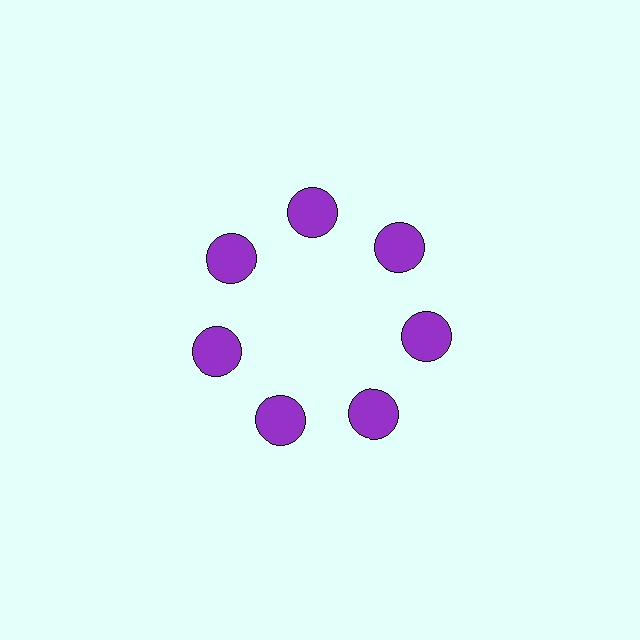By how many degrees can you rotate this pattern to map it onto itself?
The pattern maps onto itself every 51 degrees of rotation.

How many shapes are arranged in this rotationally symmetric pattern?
There are 7 shapes, arranged in 7 groups of 1.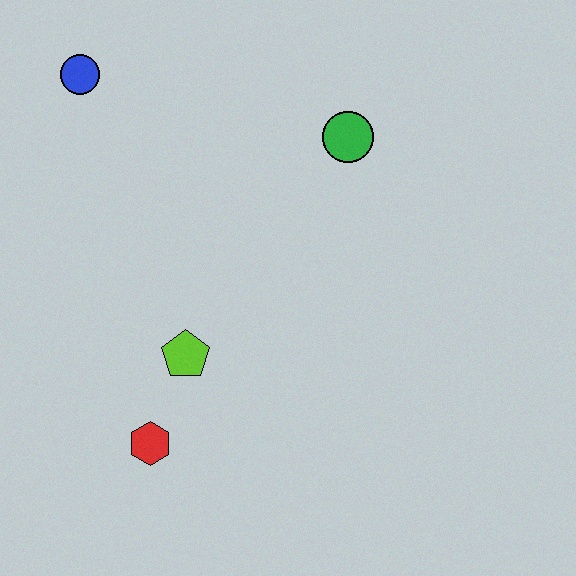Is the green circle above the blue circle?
No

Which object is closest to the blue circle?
The green circle is closest to the blue circle.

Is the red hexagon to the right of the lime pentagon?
No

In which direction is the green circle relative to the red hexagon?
The green circle is above the red hexagon.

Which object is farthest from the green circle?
The red hexagon is farthest from the green circle.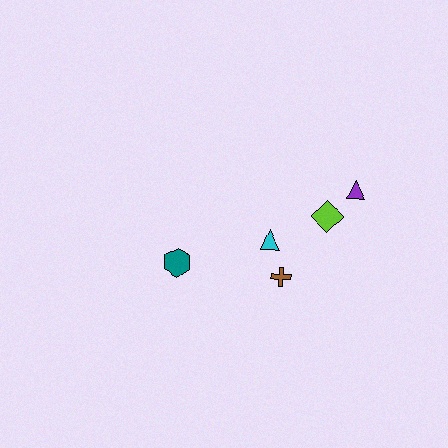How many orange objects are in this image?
There are no orange objects.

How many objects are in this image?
There are 5 objects.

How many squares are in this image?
There are no squares.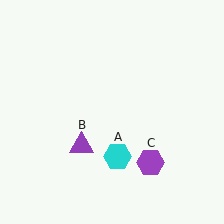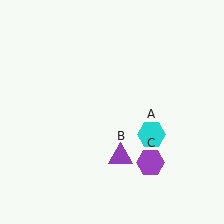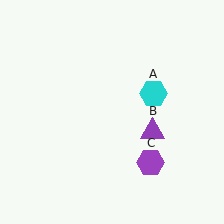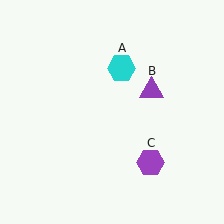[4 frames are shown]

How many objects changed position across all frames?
2 objects changed position: cyan hexagon (object A), purple triangle (object B).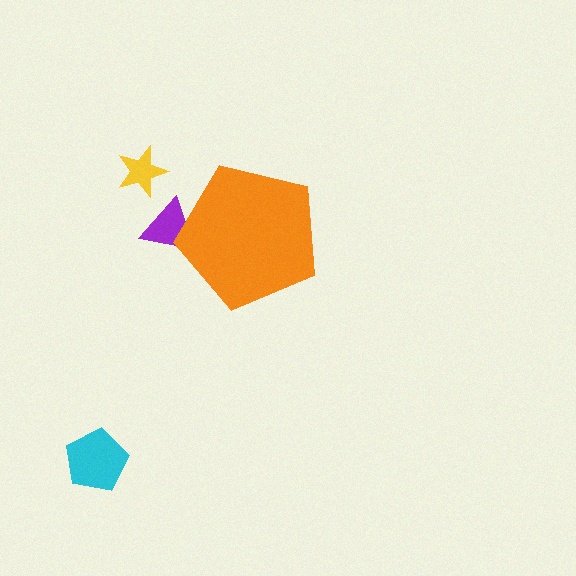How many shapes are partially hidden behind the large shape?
1 shape is partially hidden.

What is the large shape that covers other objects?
An orange pentagon.